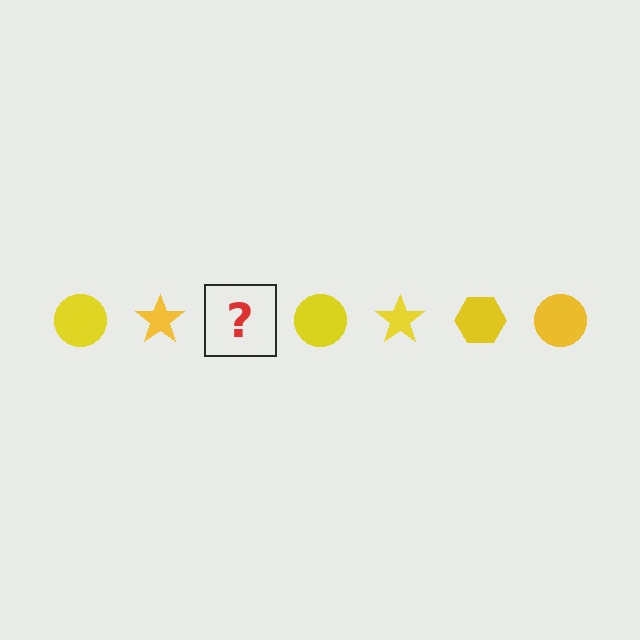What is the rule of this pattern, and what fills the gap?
The rule is that the pattern cycles through circle, star, hexagon shapes in yellow. The gap should be filled with a yellow hexagon.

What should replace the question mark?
The question mark should be replaced with a yellow hexagon.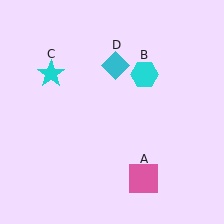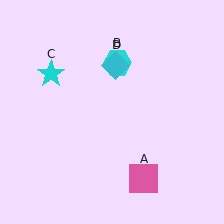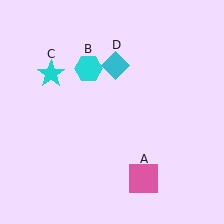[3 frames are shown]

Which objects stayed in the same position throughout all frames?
Pink square (object A) and cyan star (object C) and cyan diamond (object D) remained stationary.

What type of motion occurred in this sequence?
The cyan hexagon (object B) rotated counterclockwise around the center of the scene.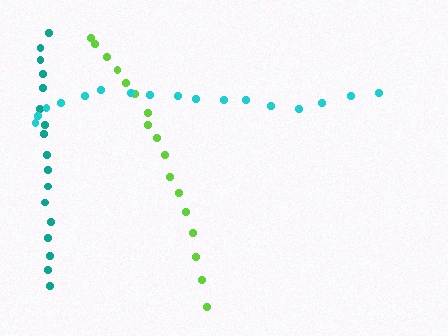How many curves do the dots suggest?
There are 3 distinct paths.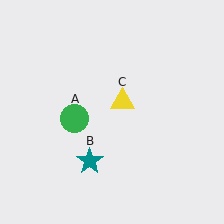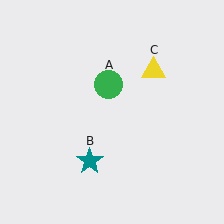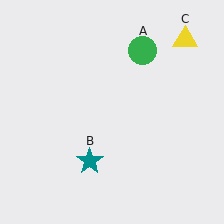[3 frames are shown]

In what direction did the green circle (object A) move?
The green circle (object A) moved up and to the right.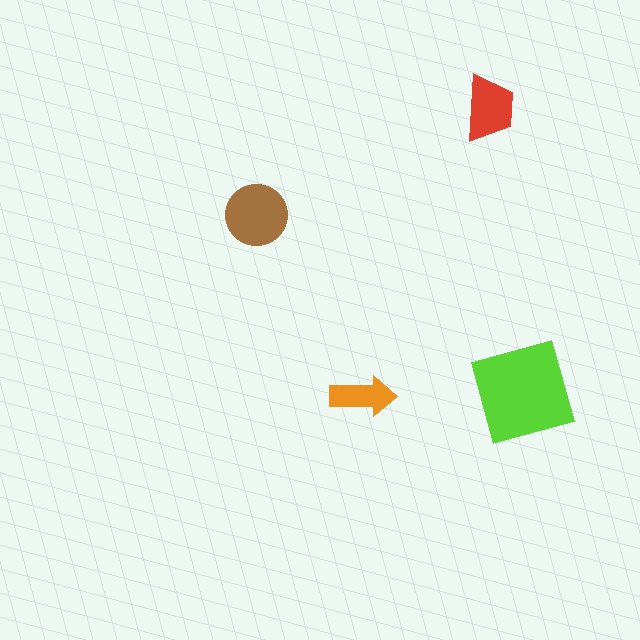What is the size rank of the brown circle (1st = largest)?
2nd.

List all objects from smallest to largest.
The orange arrow, the red trapezoid, the brown circle, the lime diamond.